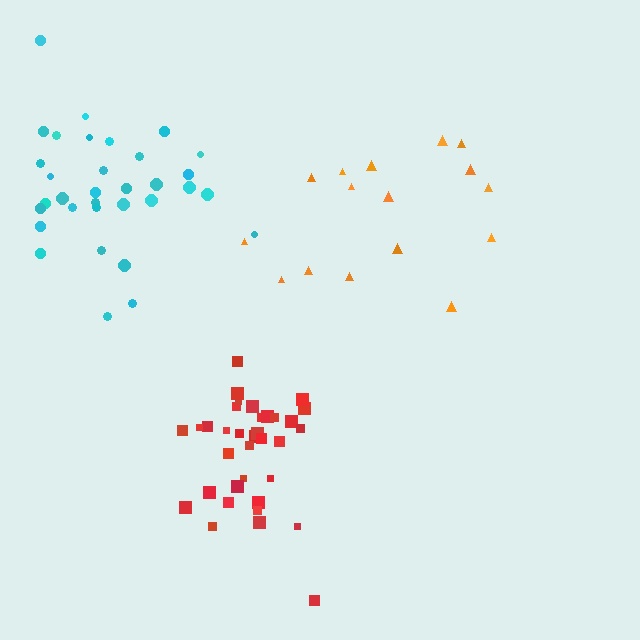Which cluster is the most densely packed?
Red.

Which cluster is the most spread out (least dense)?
Orange.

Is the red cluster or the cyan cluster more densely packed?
Red.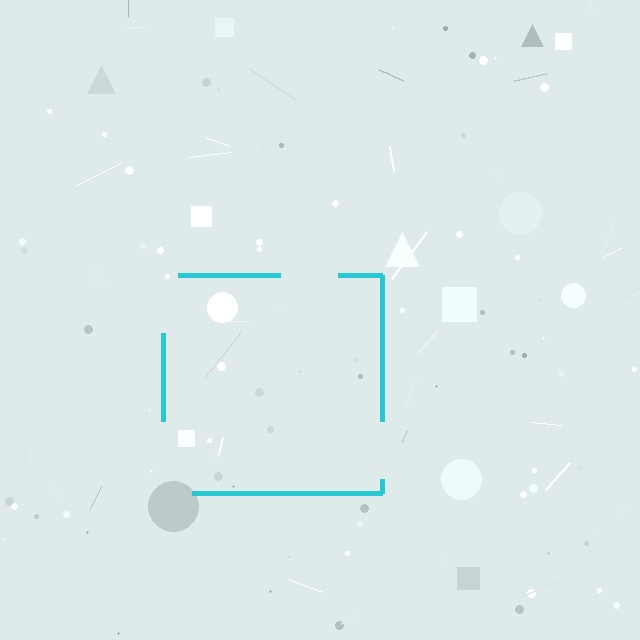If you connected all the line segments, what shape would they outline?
They would outline a square.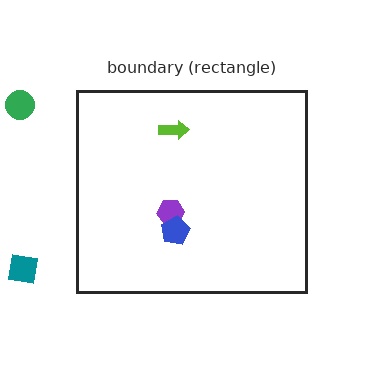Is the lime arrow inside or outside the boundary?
Inside.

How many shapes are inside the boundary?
3 inside, 2 outside.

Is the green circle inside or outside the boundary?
Outside.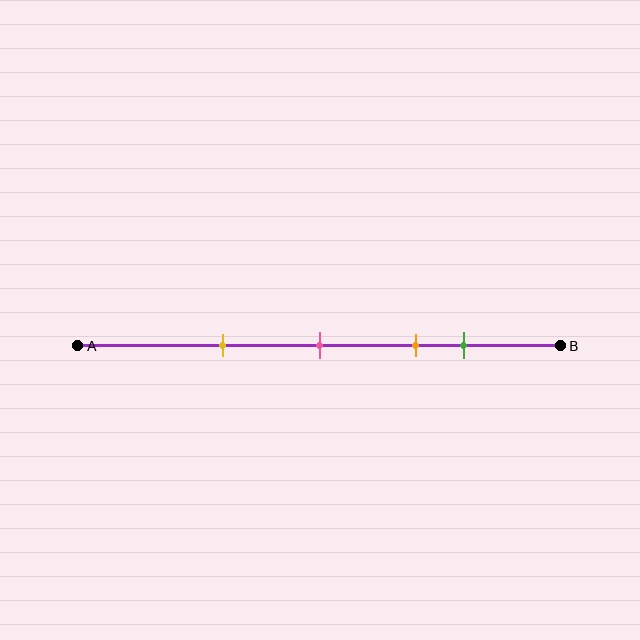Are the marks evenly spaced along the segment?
No, the marks are not evenly spaced.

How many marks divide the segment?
There are 4 marks dividing the segment.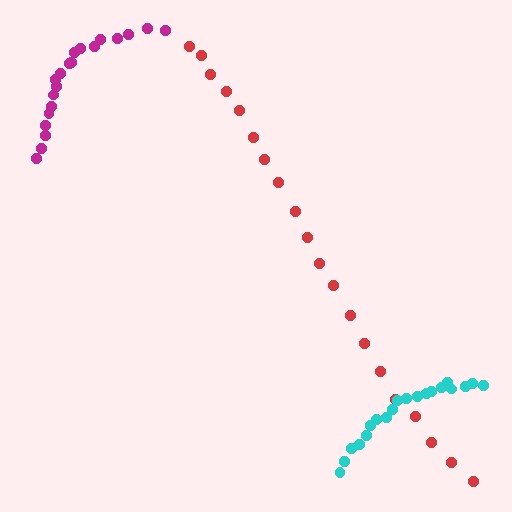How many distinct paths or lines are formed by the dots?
There are 3 distinct paths.